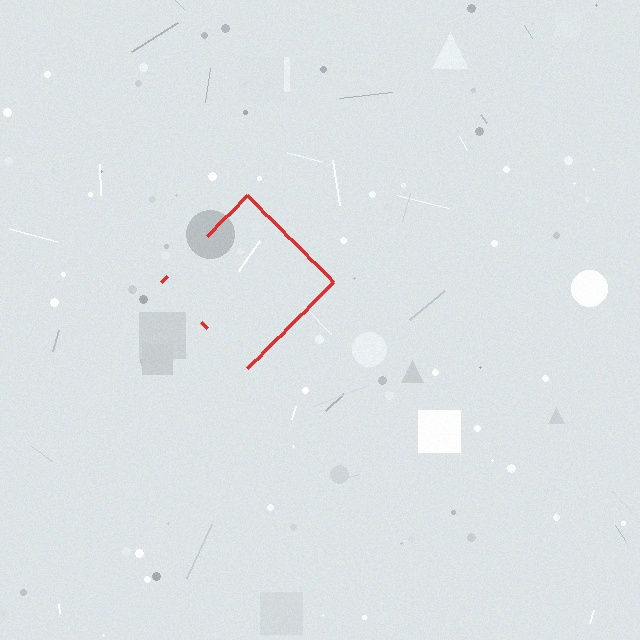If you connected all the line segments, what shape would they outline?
They would outline a diamond.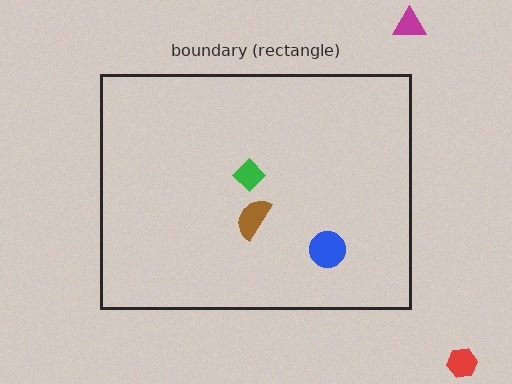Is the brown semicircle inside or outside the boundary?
Inside.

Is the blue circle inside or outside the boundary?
Inside.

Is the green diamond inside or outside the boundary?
Inside.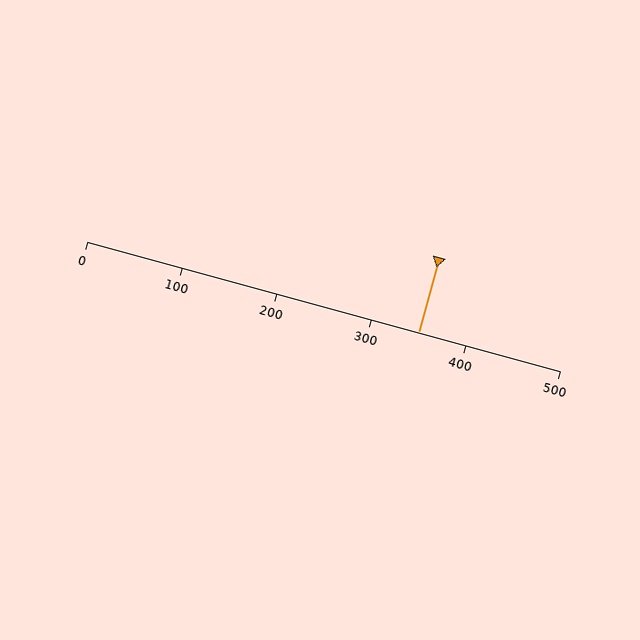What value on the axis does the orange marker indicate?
The marker indicates approximately 350.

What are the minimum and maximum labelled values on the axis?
The axis runs from 0 to 500.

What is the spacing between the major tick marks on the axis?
The major ticks are spaced 100 apart.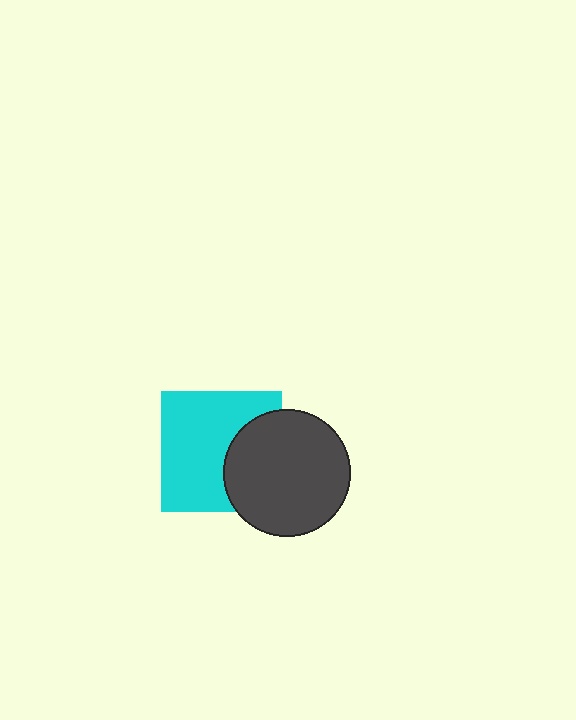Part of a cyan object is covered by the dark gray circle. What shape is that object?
It is a square.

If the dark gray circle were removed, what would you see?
You would see the complete cyan square.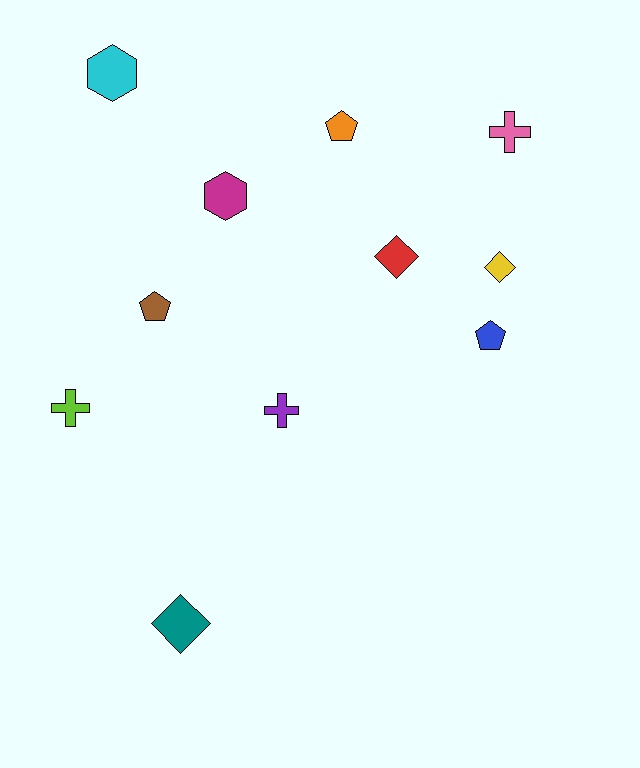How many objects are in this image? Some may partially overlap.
There are 11 objects.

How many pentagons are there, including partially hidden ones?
There are 3 pentagons.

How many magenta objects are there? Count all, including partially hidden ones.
There is 1 magenta object.